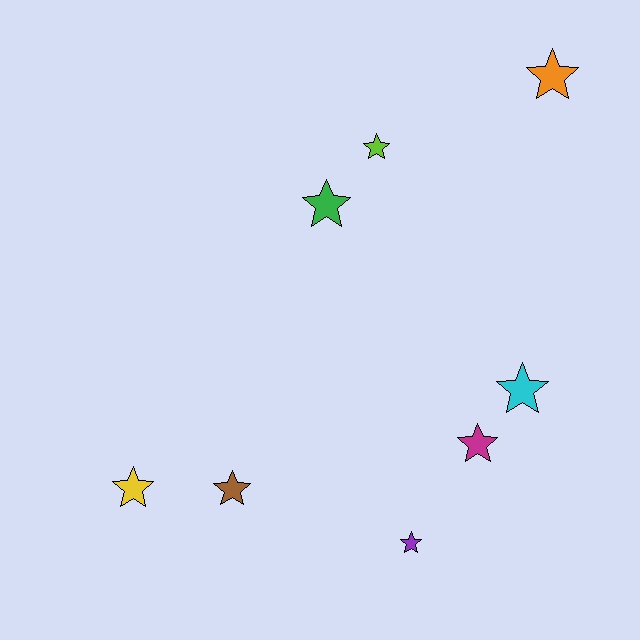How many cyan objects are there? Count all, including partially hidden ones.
There is 1 cyan object.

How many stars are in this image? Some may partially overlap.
There are 8 stars.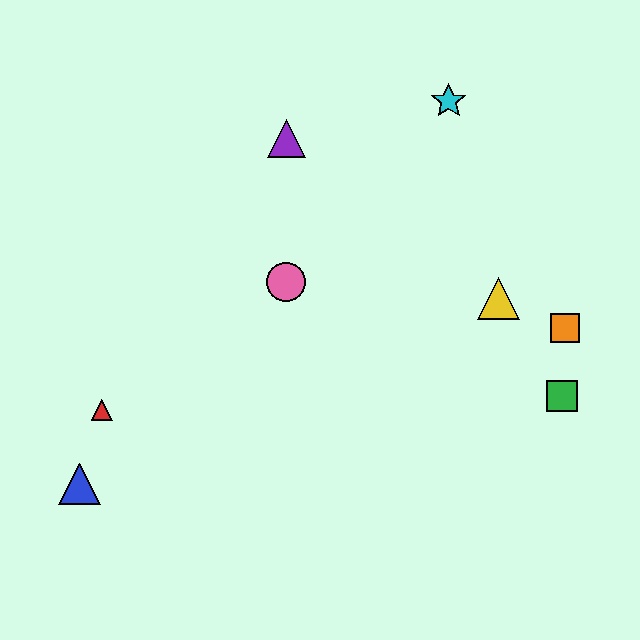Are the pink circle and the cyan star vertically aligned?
No, the pink circle is at x≈286 and the cyan star is at x≈449.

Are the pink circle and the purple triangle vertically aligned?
Yes, both are at x≈286.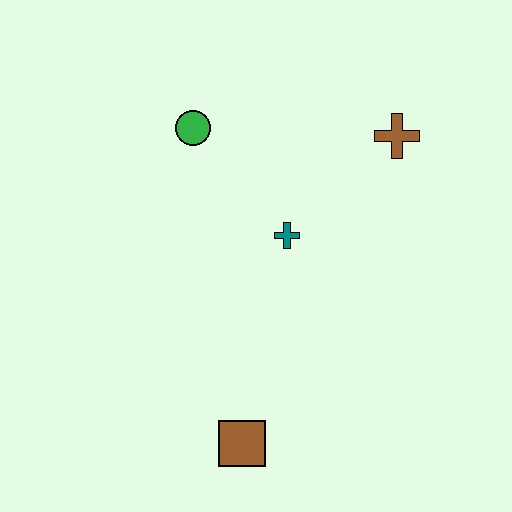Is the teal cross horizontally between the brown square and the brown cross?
Yes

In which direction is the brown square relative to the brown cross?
The brown square is below the brown cross.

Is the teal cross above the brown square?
Yes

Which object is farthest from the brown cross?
The brown square is farthest from the brown cross.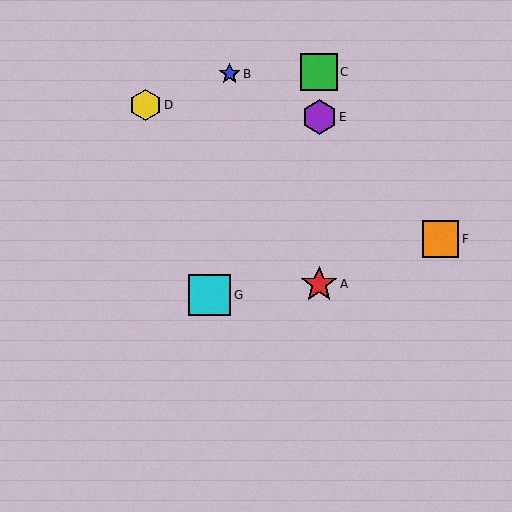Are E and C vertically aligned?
Yes, both are at x≈319.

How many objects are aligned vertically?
3 objects (A, C, E) are aligned vertically.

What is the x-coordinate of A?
Object A is at x≈319.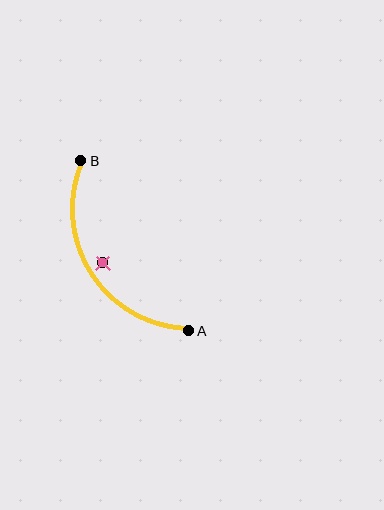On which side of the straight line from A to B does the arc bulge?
The arc bulges to the left of the straight line connecting A and B.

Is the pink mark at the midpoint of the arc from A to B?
No — the pink mark does not lie on the arc at all. It sits slightly inside the curve.